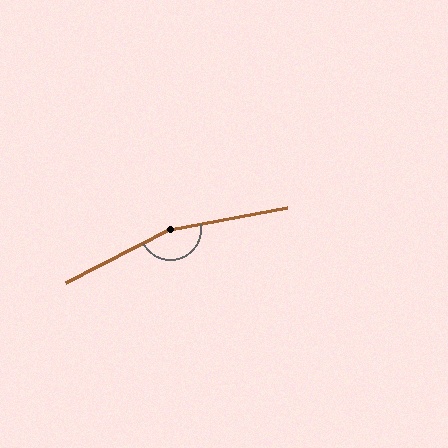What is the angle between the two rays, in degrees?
Approximately 163 degrees.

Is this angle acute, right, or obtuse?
It is obtuse.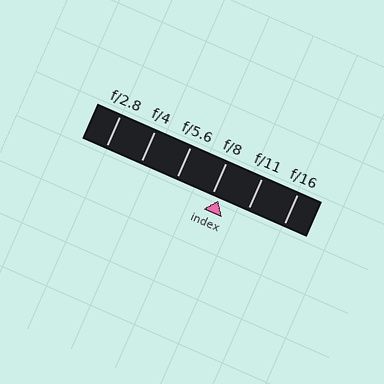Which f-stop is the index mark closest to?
The index mark is closest to f/8.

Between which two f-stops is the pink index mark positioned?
The index mark is between f/8 and f/11.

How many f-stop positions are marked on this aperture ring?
There are 6 f-stop positions marked.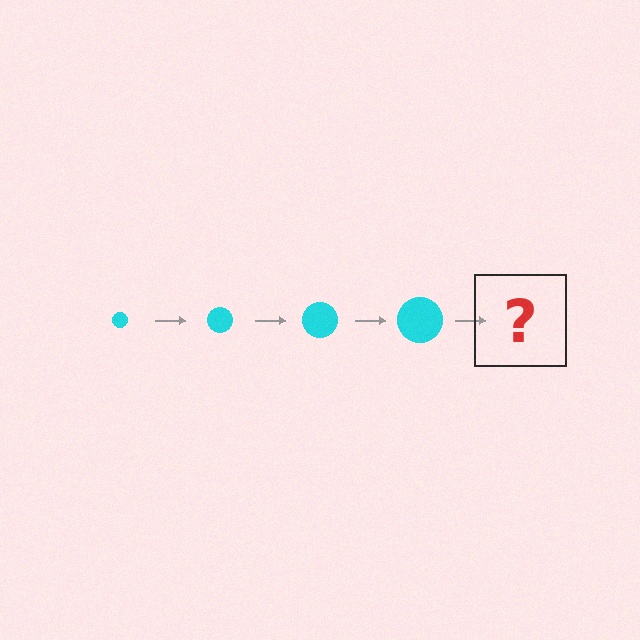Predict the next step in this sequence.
The next step is a cyan circle, larger than the previous one.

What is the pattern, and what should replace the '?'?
The pattern is that the circle gets progressively larger each step. The '?' should be a cyan circle, larger than the previous one.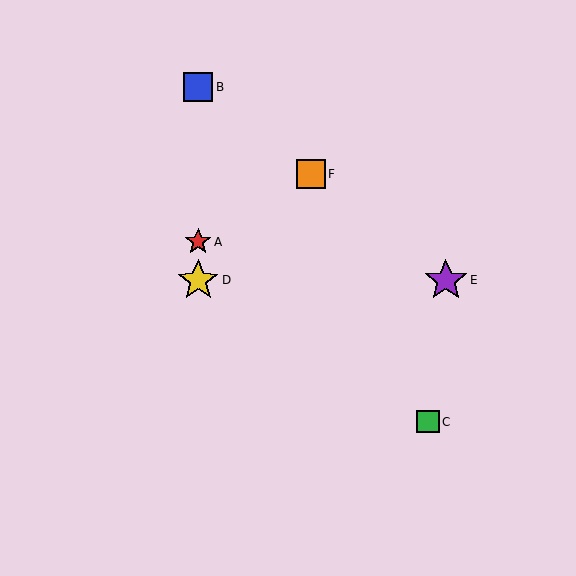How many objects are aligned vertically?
3 objects (A, B, D) are aligned vertically.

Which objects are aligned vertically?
Objects A, B, D are aligned vertically.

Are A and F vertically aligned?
No, A is at x≈198 and F is at x≈311.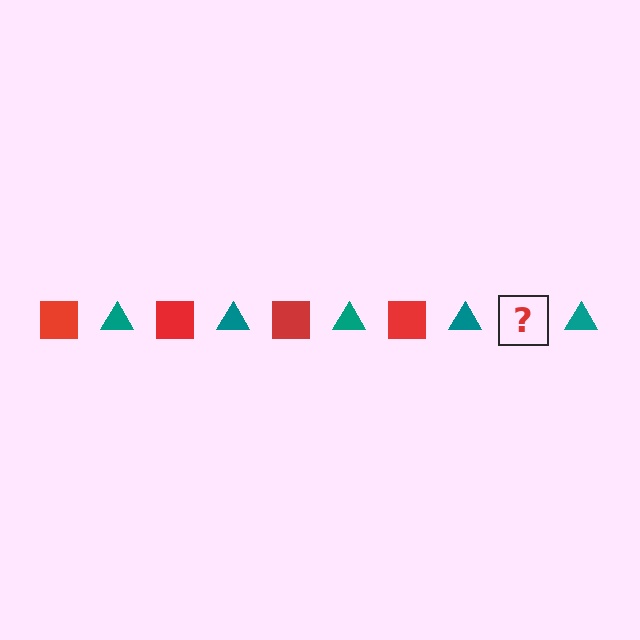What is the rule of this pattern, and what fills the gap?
The rule is that the pattern alternates between red square and teal triangle. The gap should be filled with a red square.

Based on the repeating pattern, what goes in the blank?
The blank should be a red square.